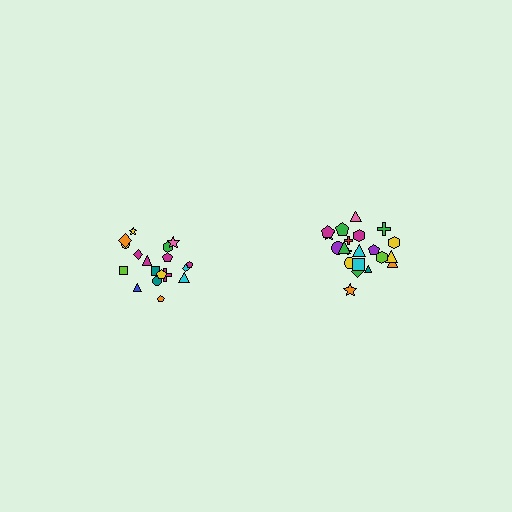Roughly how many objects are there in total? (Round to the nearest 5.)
Roughly 40 objects in total.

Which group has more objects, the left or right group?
The right group.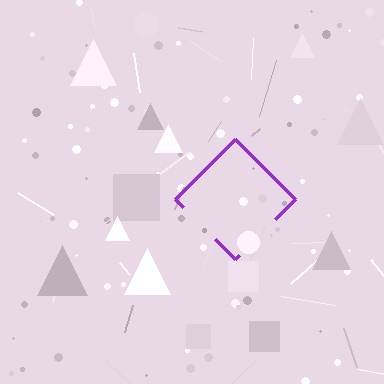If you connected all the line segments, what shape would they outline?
They would outline a diamond.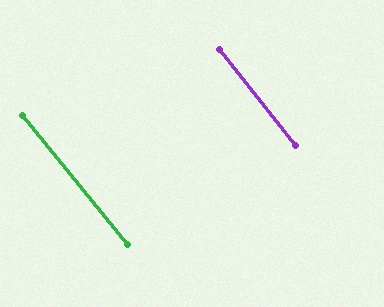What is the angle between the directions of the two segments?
Approximately 1 degree.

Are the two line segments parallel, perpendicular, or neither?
Parallel — their directions differ by only 0.6°.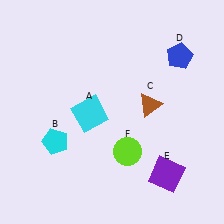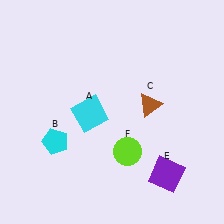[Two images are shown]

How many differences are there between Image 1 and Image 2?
There is 1 difference between the two images.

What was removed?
The blue pentagon (D) was removed in Image 2.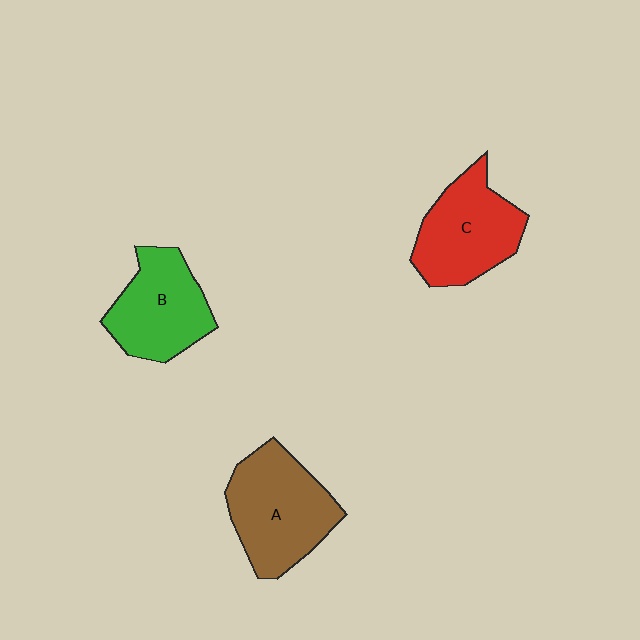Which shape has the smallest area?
Shape B (green).